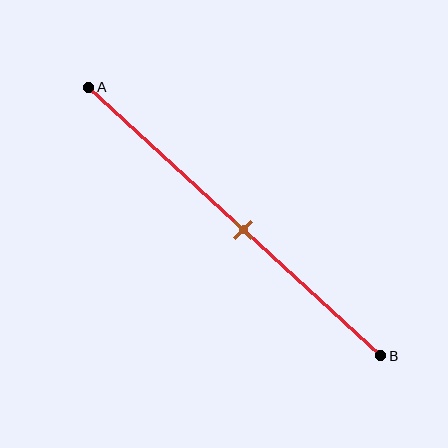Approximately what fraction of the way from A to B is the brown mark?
The brown mark is approximately 55% of the way from A to B.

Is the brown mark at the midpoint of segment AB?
No, the mark is at about 55% from A, not at the 50% midpoint.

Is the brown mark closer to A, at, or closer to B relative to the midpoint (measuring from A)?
The brown mark is closer to point B than the midpoint of segment AB.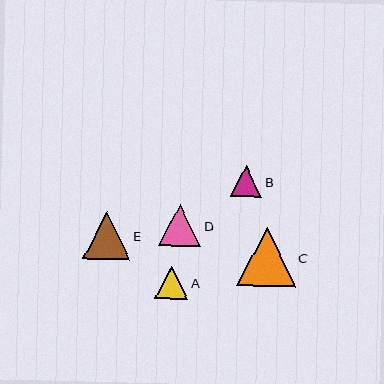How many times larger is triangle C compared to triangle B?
Triangle C is approximately 1.9 times the size of triangle B.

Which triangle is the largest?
Triangle C is the largest with a size of approximately 59 pixels.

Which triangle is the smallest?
Triangle B is the smallest with a size of approximately 31 pixels.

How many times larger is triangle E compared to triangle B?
Triangle E is approximately 1.5 times the size of triangle B.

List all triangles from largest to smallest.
From largest to smallest: C, E, D, A, B.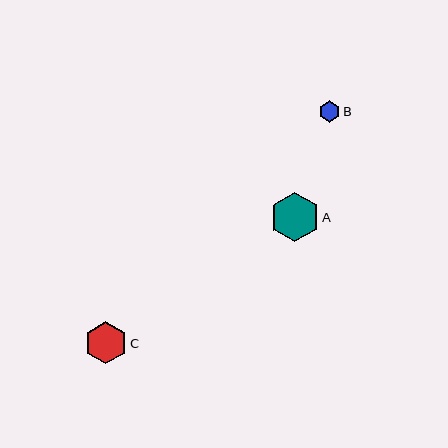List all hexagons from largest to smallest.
From largest to smallest: A, C, B.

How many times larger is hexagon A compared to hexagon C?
Hexagon A is approximately 1.2 times the size of hexagon C.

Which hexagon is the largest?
Hexagon A is the largest with a size of approximately 49 pixels.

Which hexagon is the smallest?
Hexagon B is the smallest with a size of approximately 22 pixels.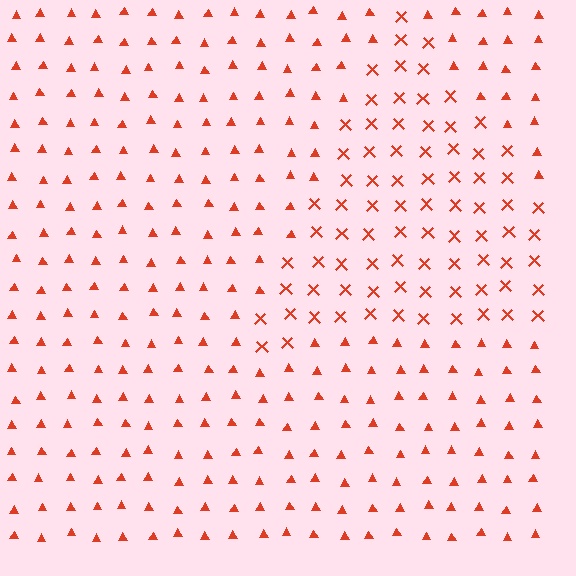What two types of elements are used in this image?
The image uses X marks inside the triangle region and triangles outside it.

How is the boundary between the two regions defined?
The boundary is defined by a change in element shape: X marks inside vs. triangles outside. All elements share the same color and spacing.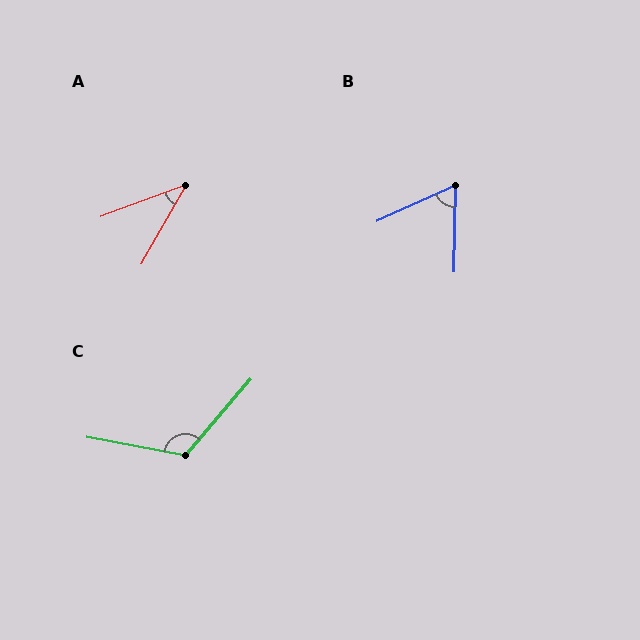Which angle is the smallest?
A, at approximately 39 degrees.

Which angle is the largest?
C, at approximately 120 degrees.